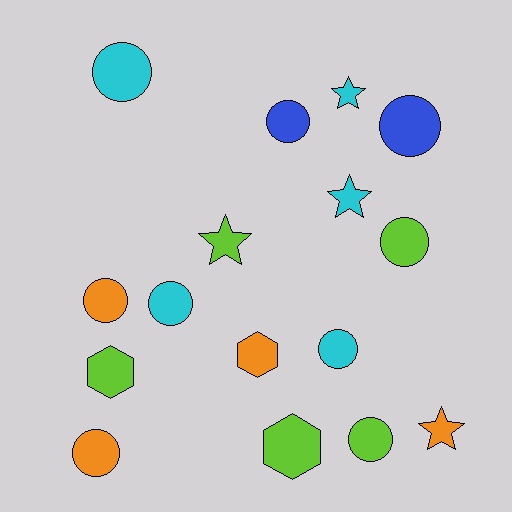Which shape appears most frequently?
Circle, with 9 objects.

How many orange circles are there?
There are 2 orange circles.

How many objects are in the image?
There are 16 objects.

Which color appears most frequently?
Lime, with 5 objects.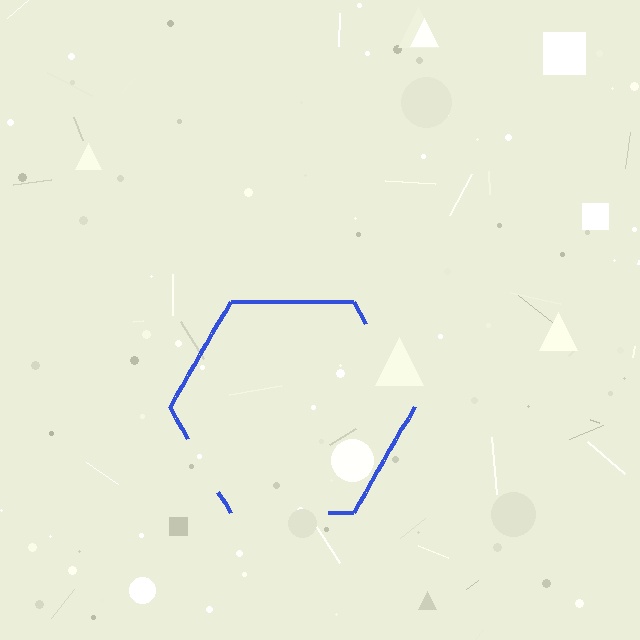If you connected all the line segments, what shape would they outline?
They would outline a hexagon.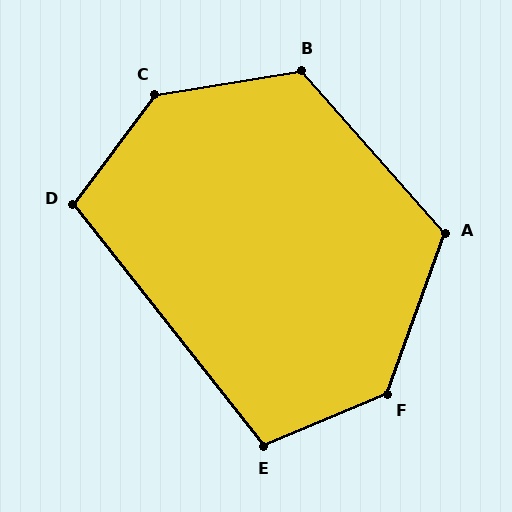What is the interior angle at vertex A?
Approximately 119 degrees (obtuse).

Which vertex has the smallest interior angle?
D, at approximately 105 degrees.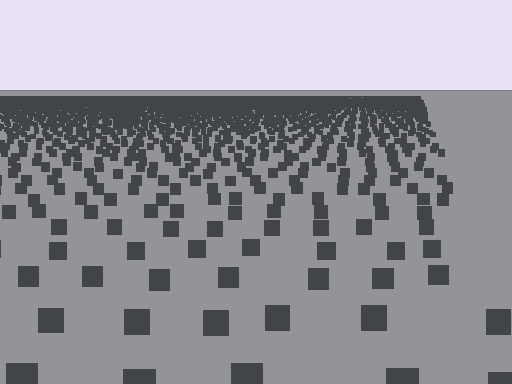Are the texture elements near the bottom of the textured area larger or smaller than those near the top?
Larger. Near the bottom, elements are closer to the viewer and appear at a bigger on-screen size.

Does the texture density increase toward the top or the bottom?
Density increases toward the top.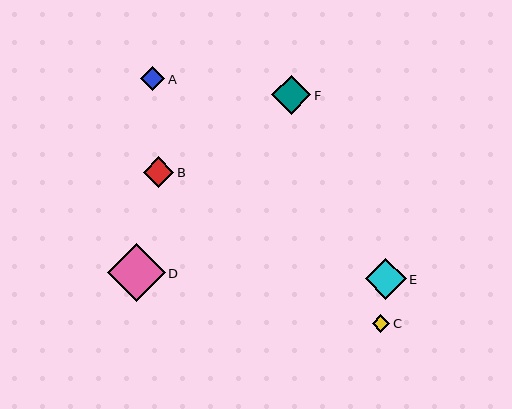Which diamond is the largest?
Diamond D is the largest with a size of approximately 58 pixels.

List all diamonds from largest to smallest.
From largest to smallest: D, E, F, B, A, C.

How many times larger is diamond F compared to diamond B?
Diamond F is approximately 1.3 times the size of diamond B.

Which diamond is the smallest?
Diamond C is the smallest with a size of approximately 18 pixels.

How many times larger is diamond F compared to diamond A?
Diamond F is approximately 1.6 times the size of diamond A.